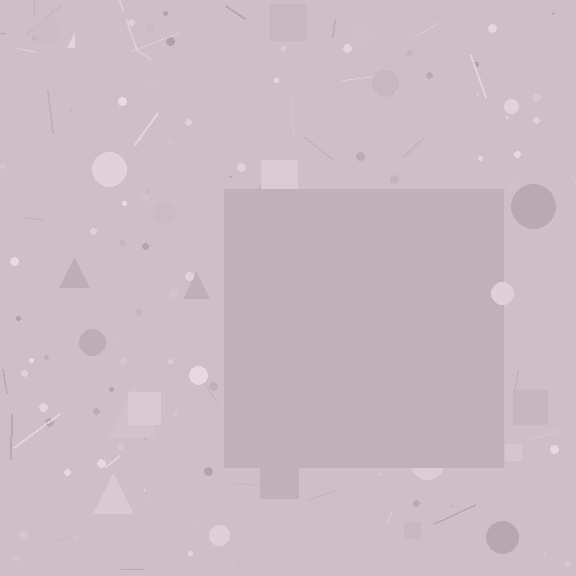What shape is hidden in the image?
A square is hidden in the image.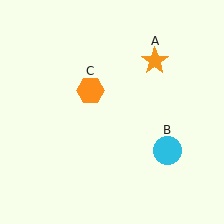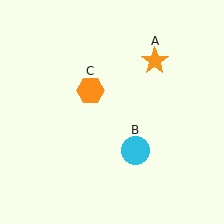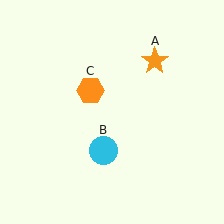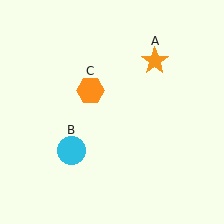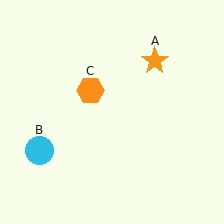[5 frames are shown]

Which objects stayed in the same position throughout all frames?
Orange star (object A) and orange hexagon (object C) remained stationary.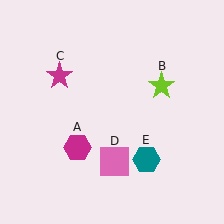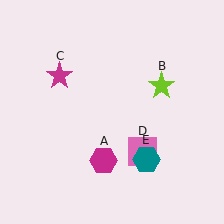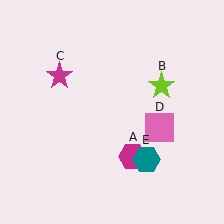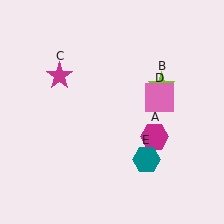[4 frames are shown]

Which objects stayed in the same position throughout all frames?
Lime star (object B) and magenta star (object C) and teal hexagon (object E) remained stationary.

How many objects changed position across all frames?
2 objects changed position: magenta hexagon (object A), pink square (object D).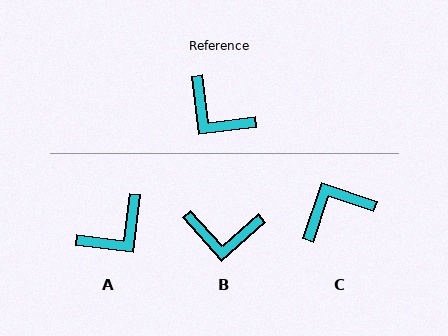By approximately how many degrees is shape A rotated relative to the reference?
Approximately 75 degrees counter-clockwise.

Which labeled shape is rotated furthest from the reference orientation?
C, about 115 degrees away.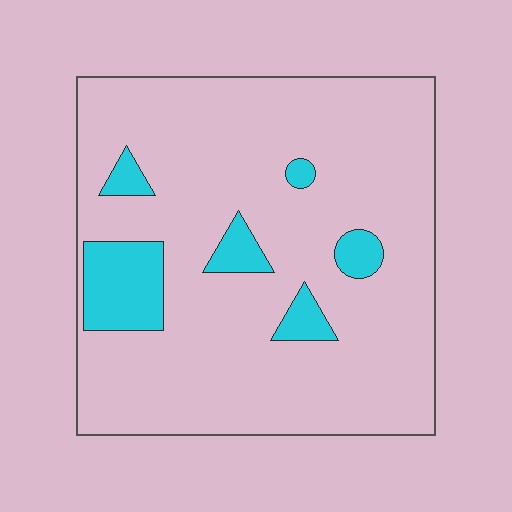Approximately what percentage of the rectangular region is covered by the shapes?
Approximately 10%.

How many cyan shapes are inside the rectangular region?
6.